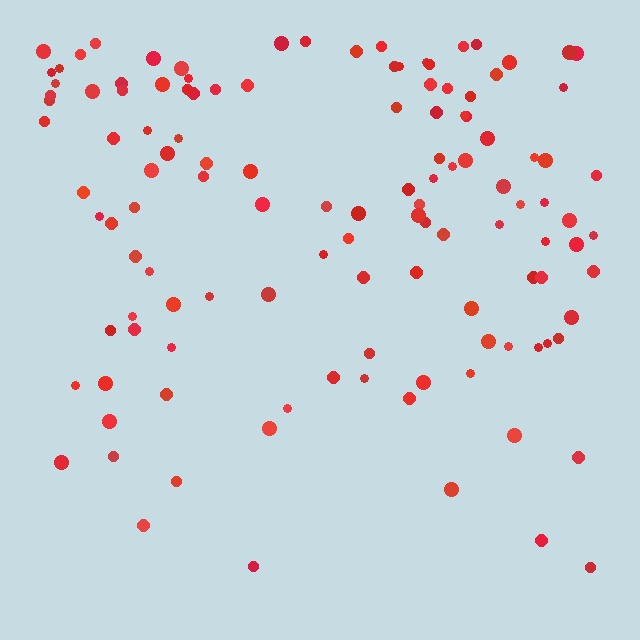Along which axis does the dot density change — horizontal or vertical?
Vertical.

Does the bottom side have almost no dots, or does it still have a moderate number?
Still a moderate number, just noticeably fewer than the top.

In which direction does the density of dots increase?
From bottom to top, with the top side densest.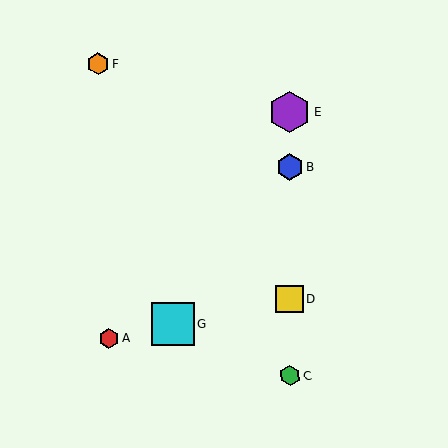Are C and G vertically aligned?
No, C is at x≈290 and G is at x≈173.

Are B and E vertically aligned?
Yes, both are at x≈289.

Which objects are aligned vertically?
Objects B, C, D, E are aligned vertically.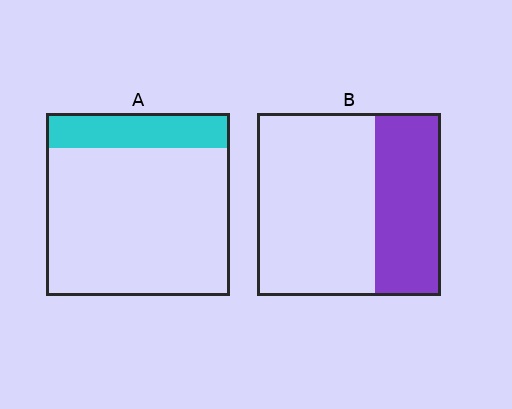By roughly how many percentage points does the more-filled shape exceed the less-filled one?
By roughly 15 percentage points (B over A).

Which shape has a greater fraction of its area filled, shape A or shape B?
Shape B.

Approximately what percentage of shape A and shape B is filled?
A is approximately 20% and B is approximately 35%.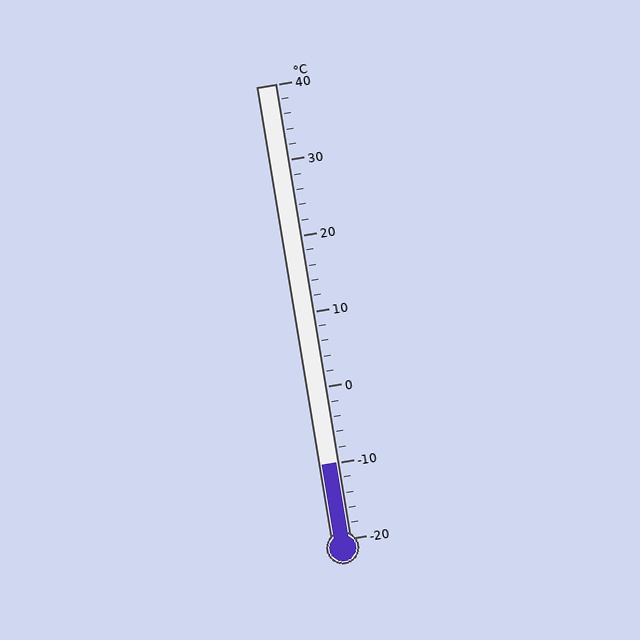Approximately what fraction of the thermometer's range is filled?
The thermometer is filled to approximately 15% of its range.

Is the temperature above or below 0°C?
The temperature is below 0°C.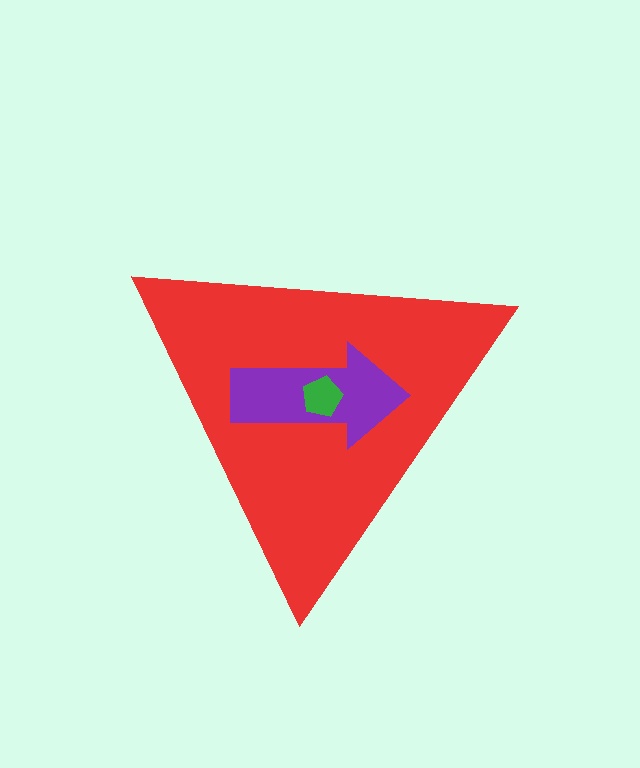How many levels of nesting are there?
3.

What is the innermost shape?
The green pentagon.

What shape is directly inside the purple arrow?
The green pentagon.